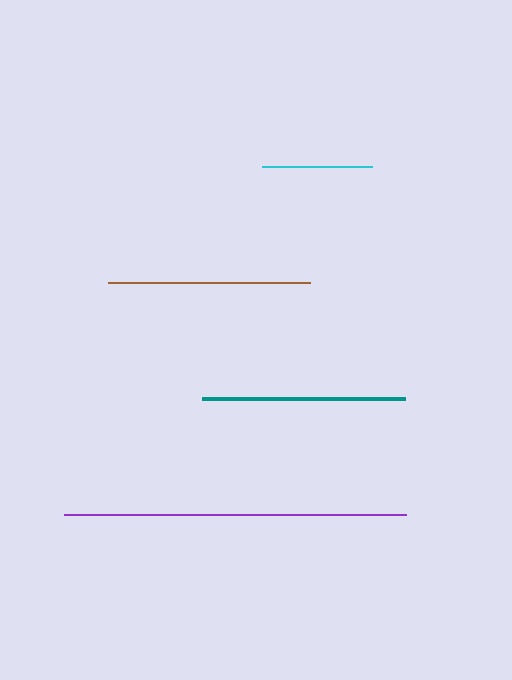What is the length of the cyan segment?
The cyan segment is approximately 110 pixels long.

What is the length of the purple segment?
The purple segment is approximately 342 pixels long.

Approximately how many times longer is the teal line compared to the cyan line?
The teal line is approximately 1.8 times the length of the cyan line.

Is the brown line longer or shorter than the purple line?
The purple line is longer than the brown line.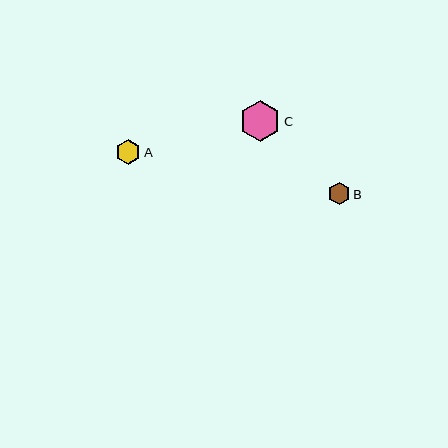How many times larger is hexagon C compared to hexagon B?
Hexagon C is approximately 1.8 times the size of hexagon B.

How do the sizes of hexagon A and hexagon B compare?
Hexagon A and hexagon B are approximately the same size.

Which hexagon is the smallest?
Hexagon B is the smallest with a size of approximately 23 pixels.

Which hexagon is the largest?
Hexagon C is the largest with a size of approximately 41 pixels.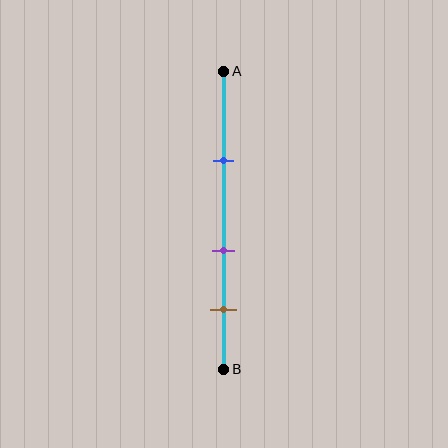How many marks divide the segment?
There are 3 marks dividing the segment.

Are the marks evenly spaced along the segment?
Yes, the marks are approximately evenly spaced.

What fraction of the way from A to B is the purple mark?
The purple mark is approximately 60% (0.6) of the way from A to B.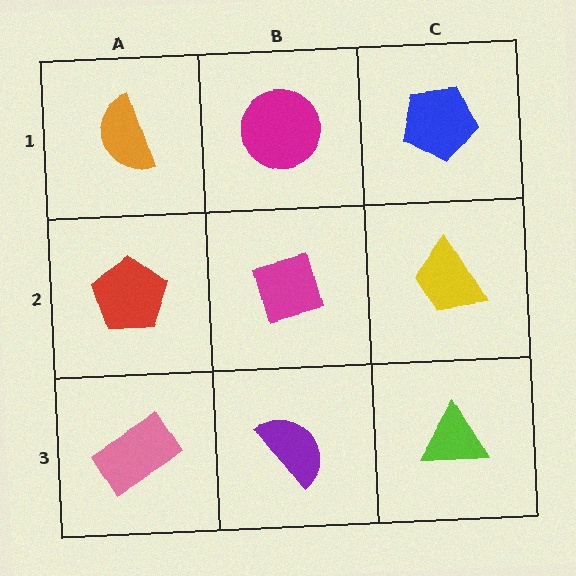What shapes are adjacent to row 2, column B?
A magenta circle (row 1, column B), a purple semicircle (row 3, column B), a red pentagon (row 2, column A), a yellow trapezoid (row 2, column C).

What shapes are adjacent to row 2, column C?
A blue pentagon (row 1, column C), a lime triangle (row 3, column C), a magenta diamond (row 2, column B).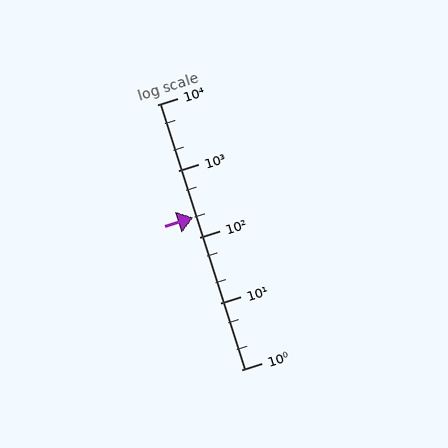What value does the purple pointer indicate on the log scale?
The pointer indicates approximately 200.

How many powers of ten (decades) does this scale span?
The scale spans 4 decades, from 1 to 10000.